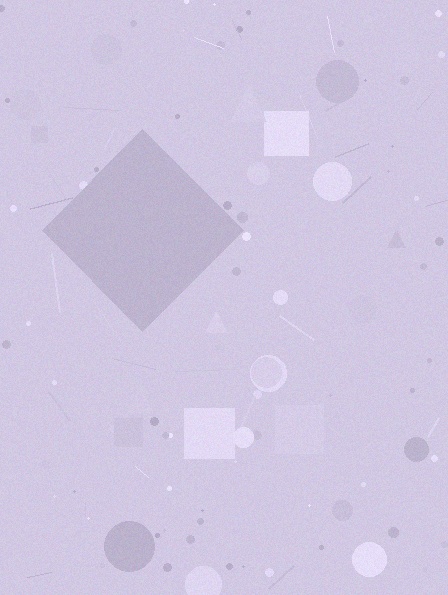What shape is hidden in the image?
A diamond is hidden in the image.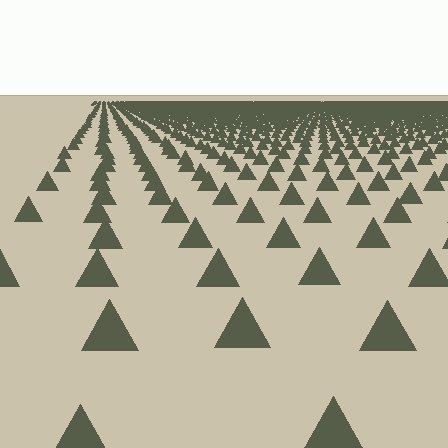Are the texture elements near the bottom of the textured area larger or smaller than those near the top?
Larger. Near the bottom, elements are closer to the viewer and appear at a bigger on-screen size.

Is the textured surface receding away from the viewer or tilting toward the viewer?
The surface is receding away from the viewer. Texture elements get smaller and denser toward the top.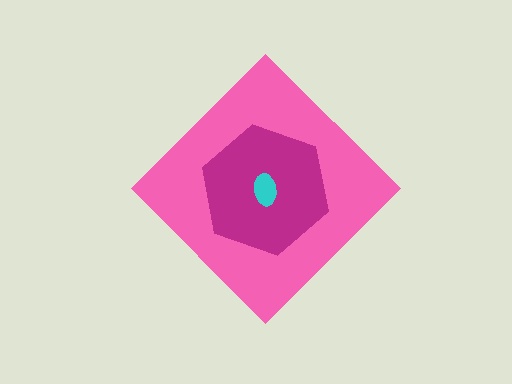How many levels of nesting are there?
3.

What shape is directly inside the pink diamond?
The magenta hexagon.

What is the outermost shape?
The pink diamond.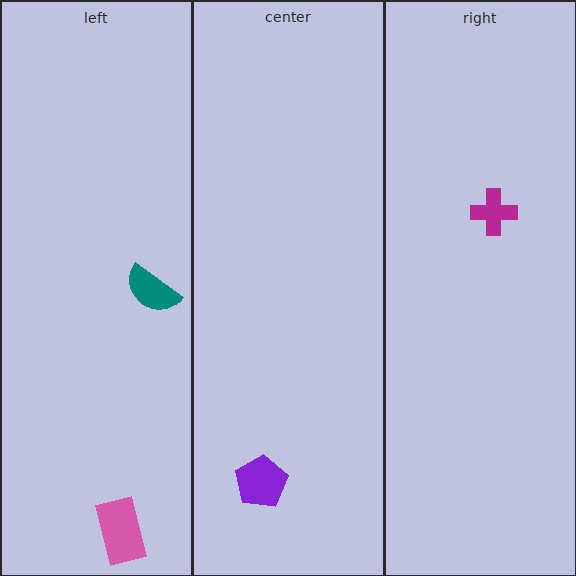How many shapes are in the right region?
1.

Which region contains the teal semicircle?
The left region.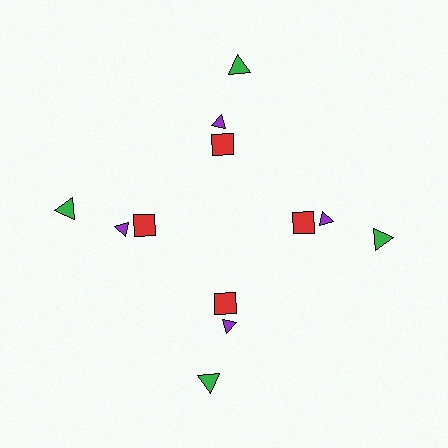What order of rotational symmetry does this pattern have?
This pattern has 4-fold rotational symmetry.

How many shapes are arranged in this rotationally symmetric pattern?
There are 12 shapes, arranged in 4 groups of 3.